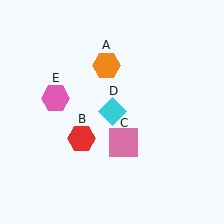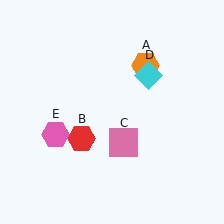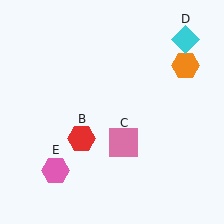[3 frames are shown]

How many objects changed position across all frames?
3 objects changed position: orange hexagon (object A), cyan diamond (object D), pink hexagon (object E).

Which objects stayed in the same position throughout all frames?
Red hexagon (object B) and pink square (object C) remained stationary.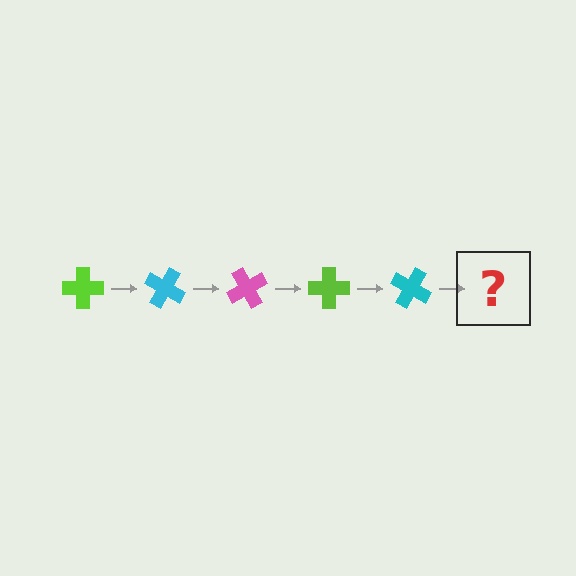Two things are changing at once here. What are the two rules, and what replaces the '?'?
The two rules are that it rotates 30 degrees each step and the color cycles through lime, cyan, and pink. The '?' should be a pink cross, rotated 150 degrees from the start.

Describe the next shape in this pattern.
It should be a pink cross, rotated 150 degrees from the start.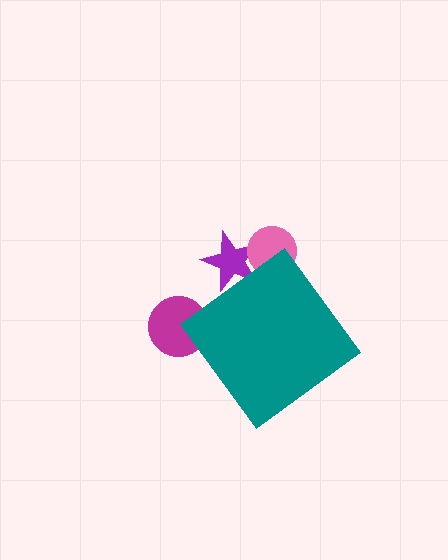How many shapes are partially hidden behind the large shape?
3 shapes are partially hidden.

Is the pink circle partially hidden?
Yes, the pink circle is partially hidden behind the teal diamond.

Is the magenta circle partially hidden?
Yes, the magenta circle is partially hidden behind the teal diamond.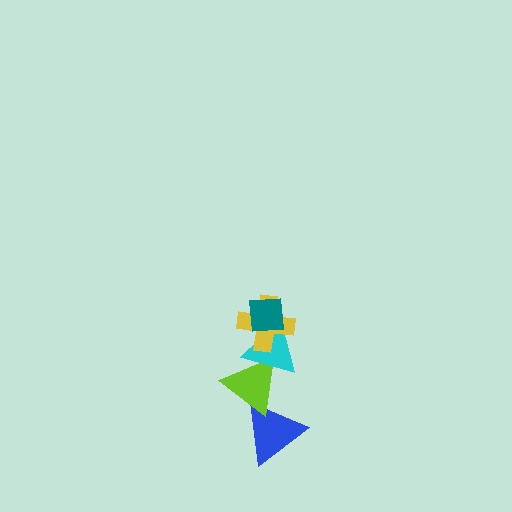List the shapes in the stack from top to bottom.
From top to bottom: the teal square, the yellow cross, the cyan triangle, the lime triangle, the blue triangle.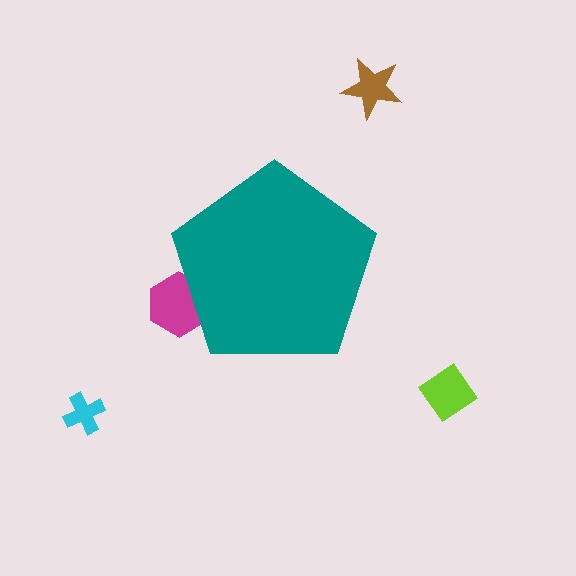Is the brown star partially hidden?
No, the brown star is fully visible.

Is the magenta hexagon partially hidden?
Yes, the magenta hexagon is partially hidden behind the teal pentagon.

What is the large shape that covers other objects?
A teal pentagon.